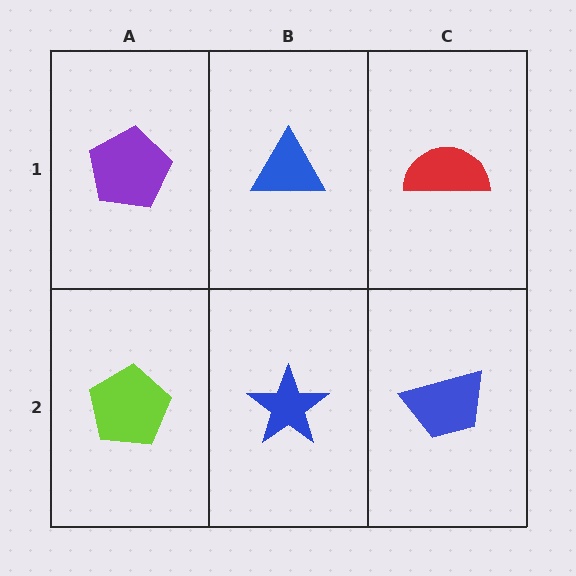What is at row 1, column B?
A blue triangle.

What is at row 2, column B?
A blue star.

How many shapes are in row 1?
3 shapes.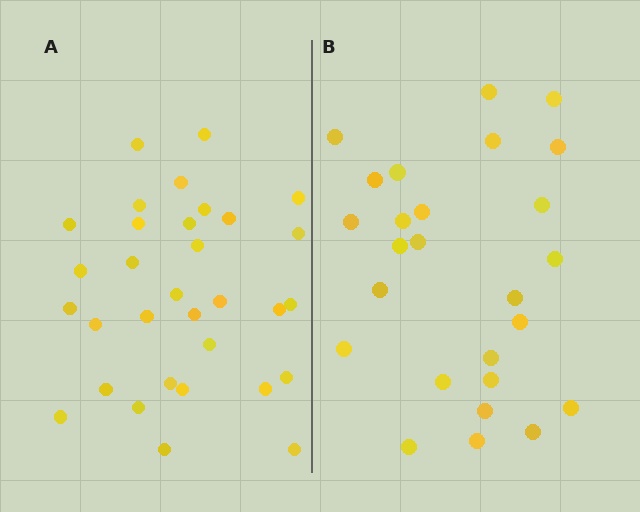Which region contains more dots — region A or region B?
Region A (the left region) has more dots.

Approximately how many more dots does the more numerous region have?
Region A has about 6 more dots than region B.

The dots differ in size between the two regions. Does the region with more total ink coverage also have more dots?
No. Region B has more total ink coverage because its dots are larger, but region A actually contains more individual dots. Total area can be misleading — the number of items is what matters here.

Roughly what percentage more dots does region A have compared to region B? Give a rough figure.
About 25% more.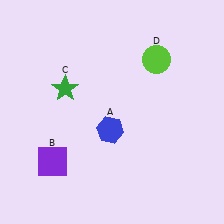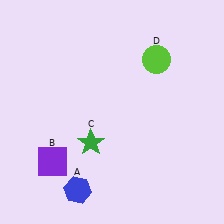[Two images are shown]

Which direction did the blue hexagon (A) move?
The blue hexagon (A) moved down.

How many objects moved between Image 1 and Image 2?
2 objects moved between the two images.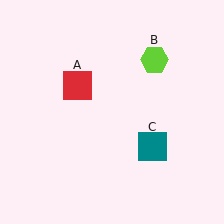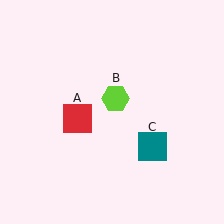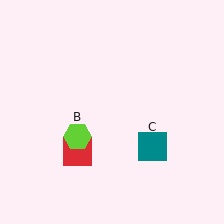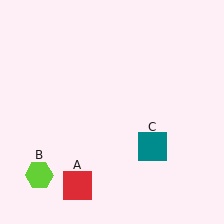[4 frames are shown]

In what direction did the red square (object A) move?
The red square (object A) moved down.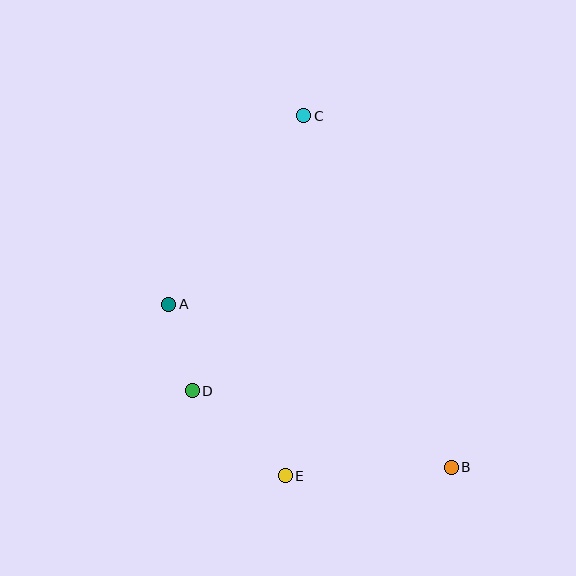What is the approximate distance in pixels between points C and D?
The distance between C and D is approximately 297 pixels.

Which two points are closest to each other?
Points A and D are closest to each other.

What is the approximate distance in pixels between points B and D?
The distance between B and D is approximately 271 pixels.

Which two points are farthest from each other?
Points B and C are farthest from each other.